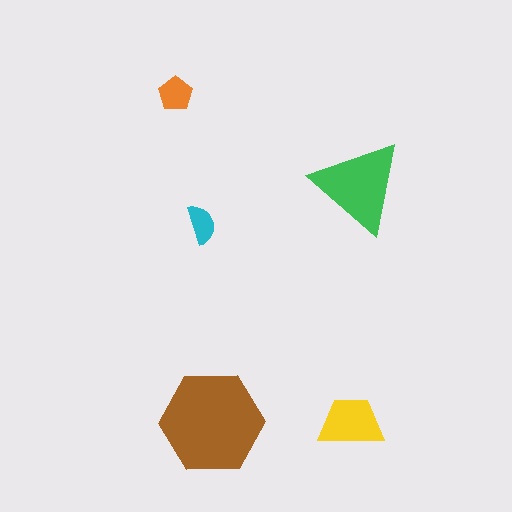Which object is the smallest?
The cyan semicircle.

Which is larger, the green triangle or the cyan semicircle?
The green triangle.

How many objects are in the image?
There are 5 objects in the image.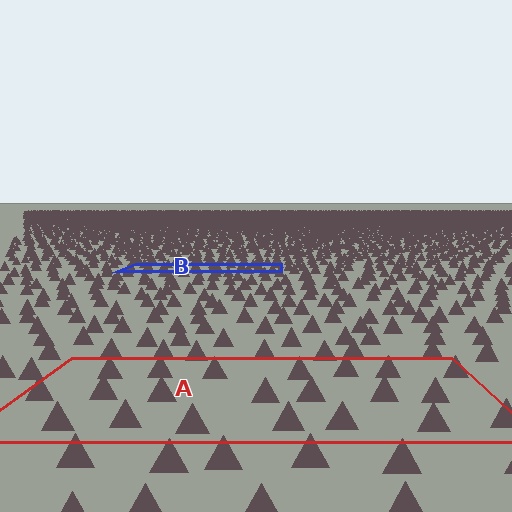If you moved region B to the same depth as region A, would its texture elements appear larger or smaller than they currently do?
They would appear larger. At a closer depth, the same texture elements are projected at a bigger on-screen size.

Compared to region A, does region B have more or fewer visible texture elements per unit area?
Region B has more texture elements per unit area — they are packed more densely because it is farther away.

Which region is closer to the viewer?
Region A is closer. The texture elements there are larger and more spread out.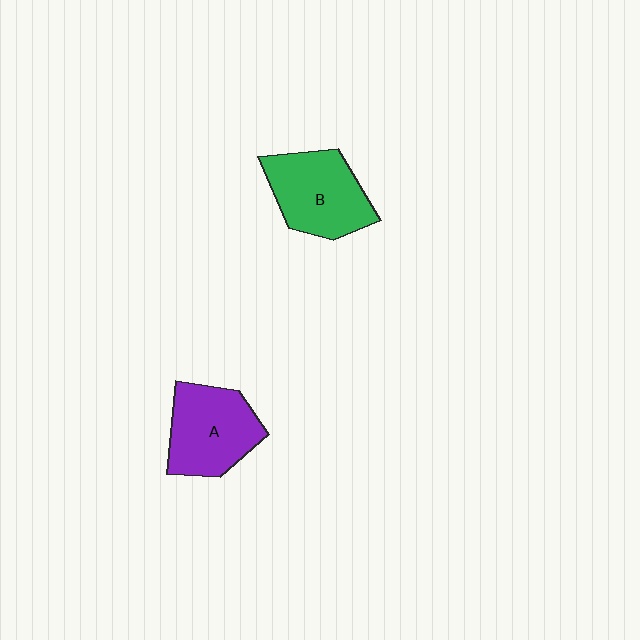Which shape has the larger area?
Shape B (green).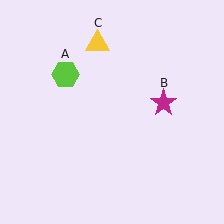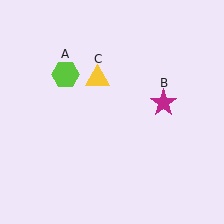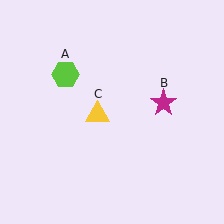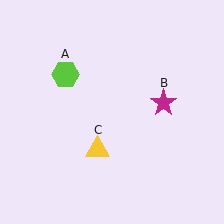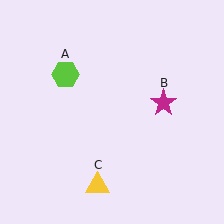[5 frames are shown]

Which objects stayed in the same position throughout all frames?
Lime hexagon (object A) and magenta star (object B) remained stationary.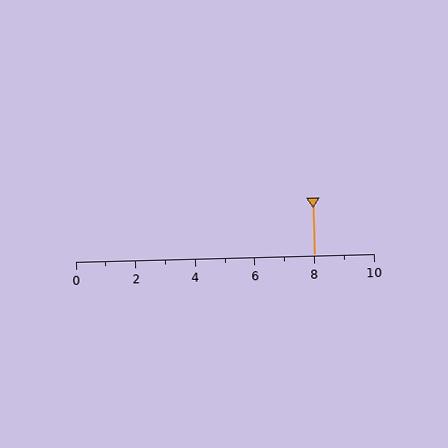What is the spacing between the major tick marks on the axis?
The major ticks are spaced 2 apart.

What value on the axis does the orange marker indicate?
The marker indicates approximately 8.